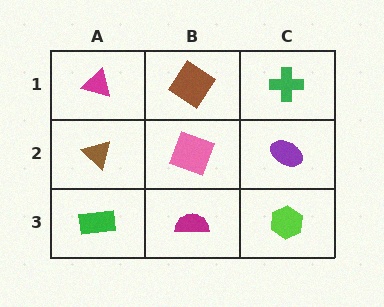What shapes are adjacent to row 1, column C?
A purple ellipse (row 2, column C), a brown diamond (row 1, column B).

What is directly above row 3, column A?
A brown triangle.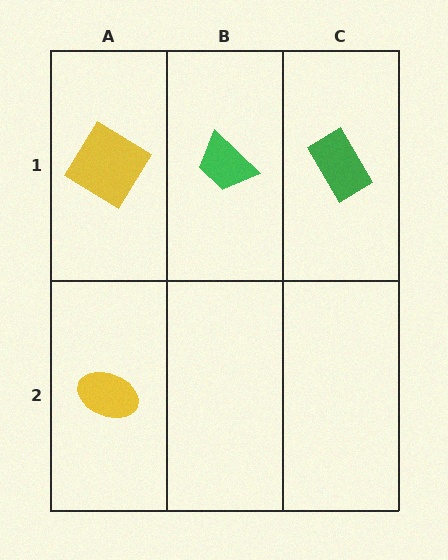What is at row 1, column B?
A green trapezoid.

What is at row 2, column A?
A yellow ellipse.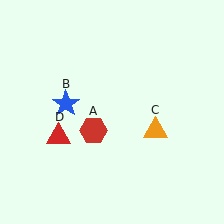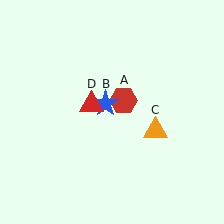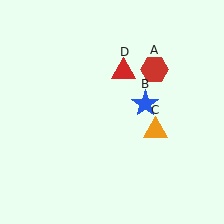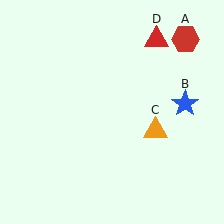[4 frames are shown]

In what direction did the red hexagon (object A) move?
The red hexagon (object A) moved up and to the right.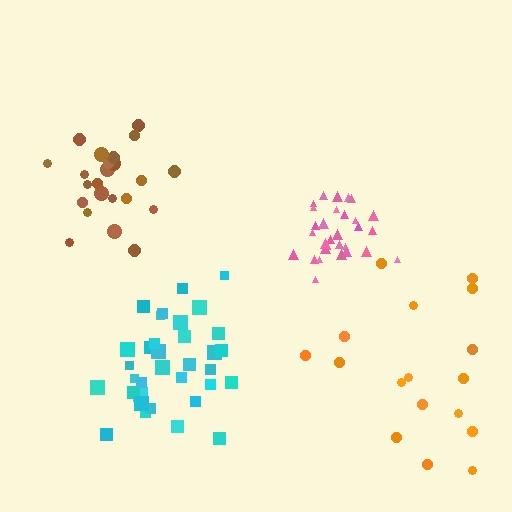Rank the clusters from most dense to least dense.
pink, brown, cyan, orange.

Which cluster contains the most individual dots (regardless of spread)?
Cyan (35).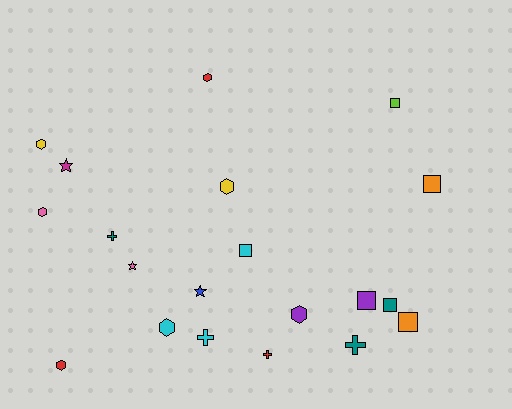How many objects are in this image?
There are 20 objects.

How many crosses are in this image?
There are 4 crosses.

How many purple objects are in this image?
There are 2 purple objects.